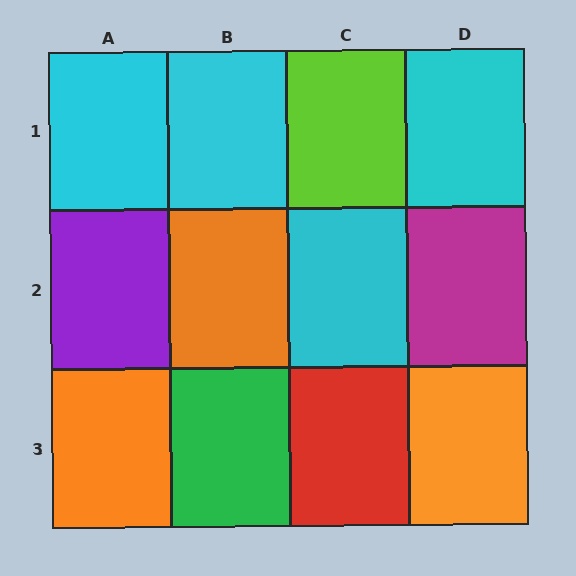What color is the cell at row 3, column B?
Green.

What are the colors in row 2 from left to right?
Purple, orange, cyan, magenta.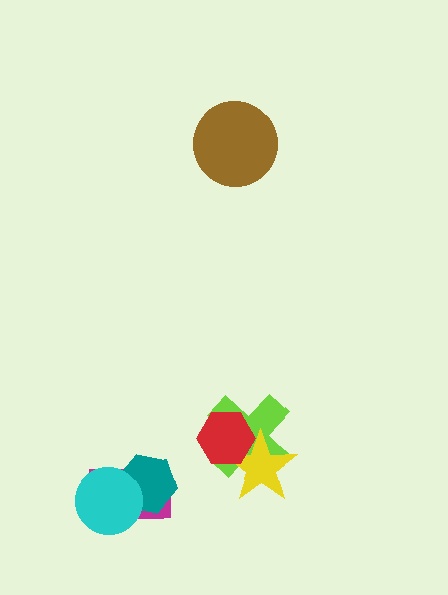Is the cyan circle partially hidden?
No, no other shape covers it.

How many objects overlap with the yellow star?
2 objects overlap with the yellow star.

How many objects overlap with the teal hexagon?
2 objects overlap with the teal hexagon.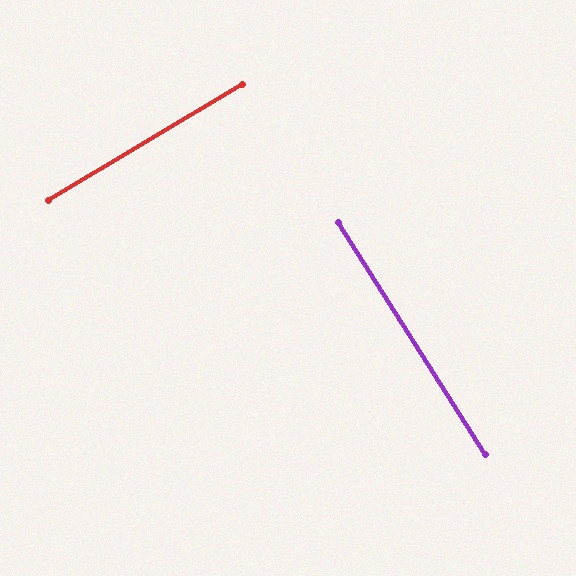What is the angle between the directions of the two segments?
Approximately 89 degrees.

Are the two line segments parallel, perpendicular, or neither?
Perpendicular — they meet at approximately 89°.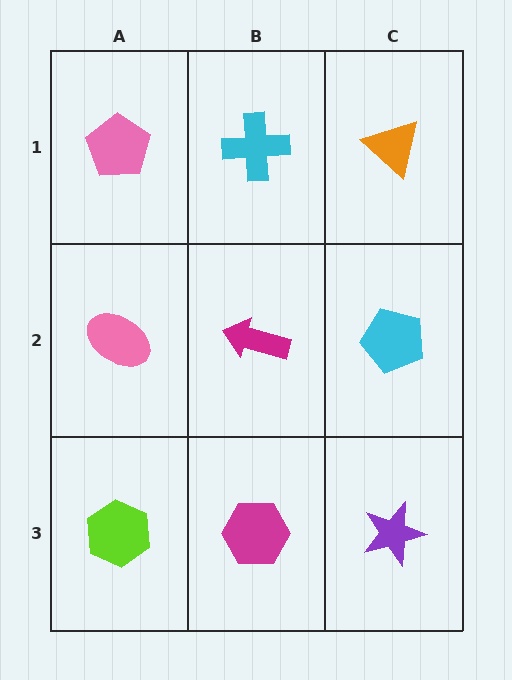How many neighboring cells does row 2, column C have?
3.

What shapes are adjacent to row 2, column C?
An orange triangle (row 1, column C), a purple star (row 3, column C), a magenta arrow (row 2, column B).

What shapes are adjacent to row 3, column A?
A pink ellipse (row 2, column A), a magenta hexagon (row 3, column B).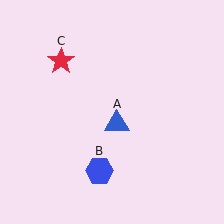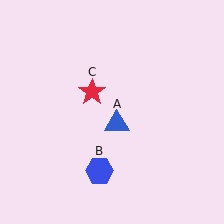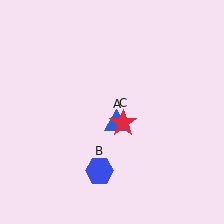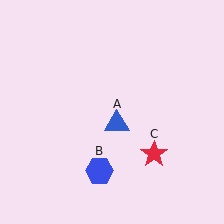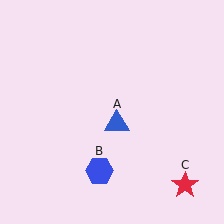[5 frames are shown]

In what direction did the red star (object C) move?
The red star (object C) moved down and to the right.